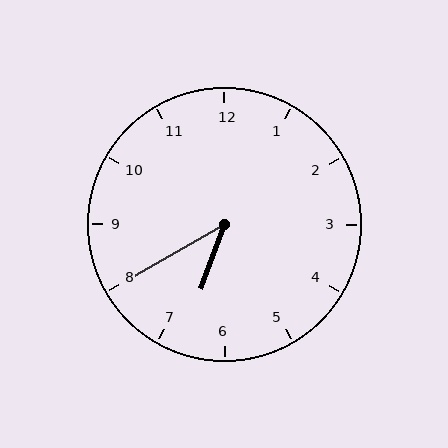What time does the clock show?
6:40.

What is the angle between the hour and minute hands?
Approximately 40 degrees.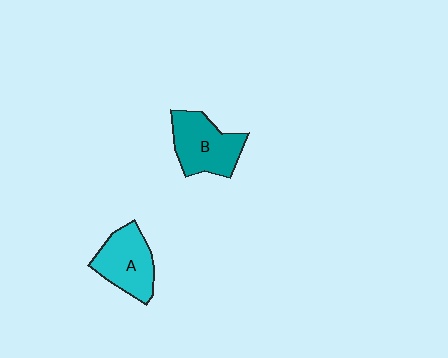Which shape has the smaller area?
Shape A (cyan).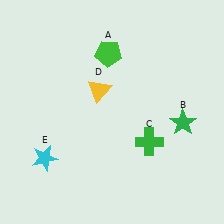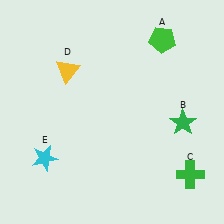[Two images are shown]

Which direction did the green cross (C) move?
The green cross (C) moved right.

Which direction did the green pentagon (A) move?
The green pentagon (A) moved right.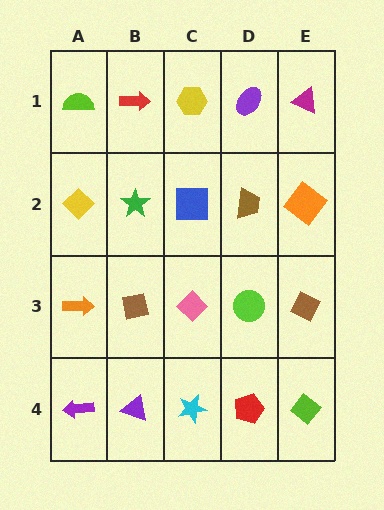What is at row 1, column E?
A magenta triangle.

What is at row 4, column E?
A lime diamond.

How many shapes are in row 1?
5 shapes.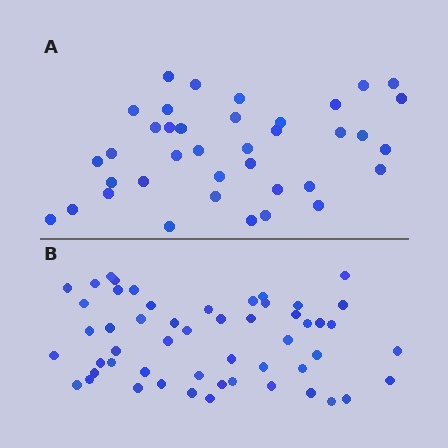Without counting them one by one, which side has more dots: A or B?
Region B (the bottom region) has more dots.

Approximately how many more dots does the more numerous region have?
Region B has approximately 15 more dots than region A.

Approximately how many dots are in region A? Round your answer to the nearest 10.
About 40 dots. (The exact count is 38, which rounds to 40.)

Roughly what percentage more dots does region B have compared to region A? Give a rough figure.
About 40% more.